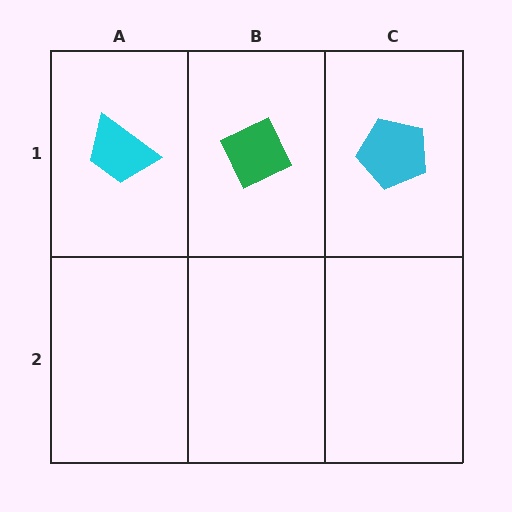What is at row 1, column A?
A cyan trapezoid.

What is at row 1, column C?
A cyan pentagon.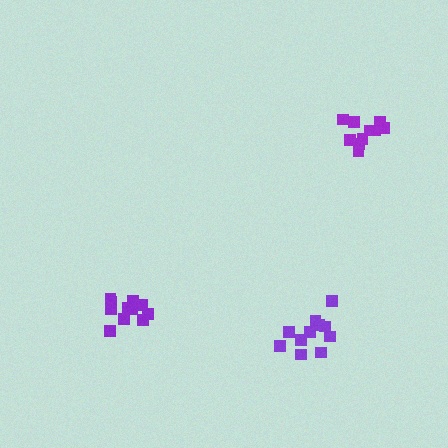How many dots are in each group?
Group 1: 11 dots, Group 2: 11 dots, Group 3: 11 dots (33 total).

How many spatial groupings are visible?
There are 3 spatial groupings.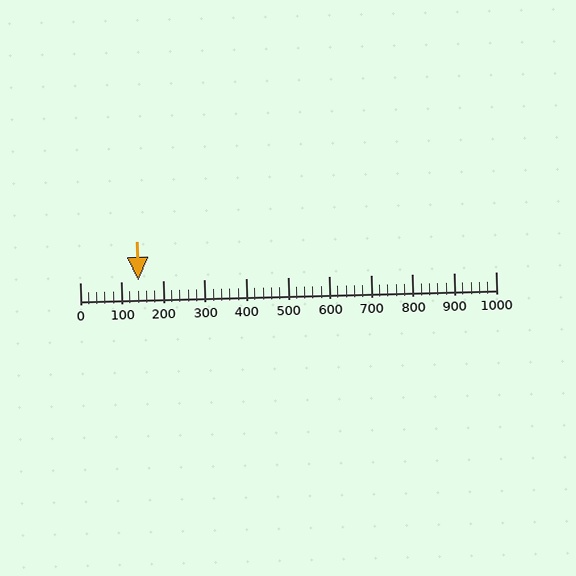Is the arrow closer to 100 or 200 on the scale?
The arrow is closer to 100.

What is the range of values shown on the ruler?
The ruler shows values from 0 to 1000.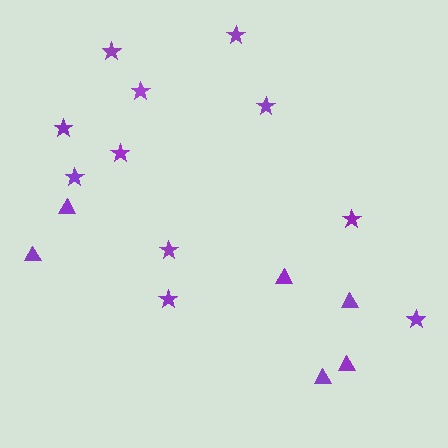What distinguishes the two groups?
There are 2 groups: one group of stars (11) and one group of triangles (6).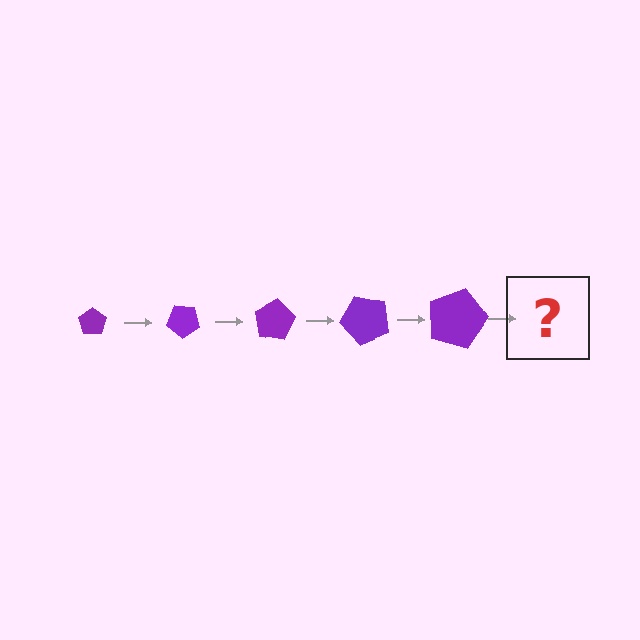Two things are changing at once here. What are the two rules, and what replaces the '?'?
The two rules are that the pentagon grows larger each step and it rotates 40 degrees each step. The '?' should be a pentagon, larger than the previous one and rotated 200 degrees from the start.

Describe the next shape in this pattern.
It should be a pentagon, larger than the previous one and rotated 200 degrees from the start.